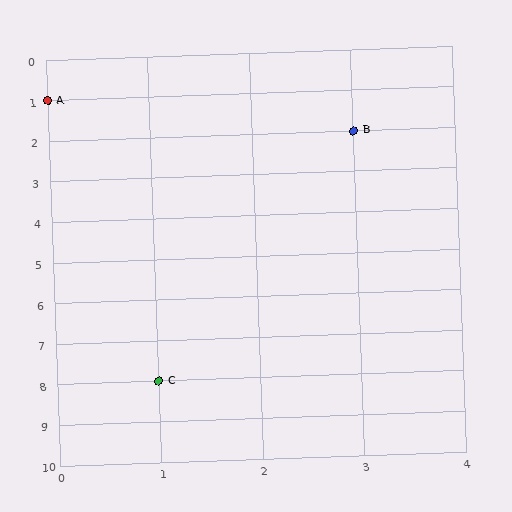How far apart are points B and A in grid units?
Points B and A are 3 columns and 1 row apart (about 3.2 grid units diagonally).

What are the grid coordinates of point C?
Point C is at grid coordinates (1, 8).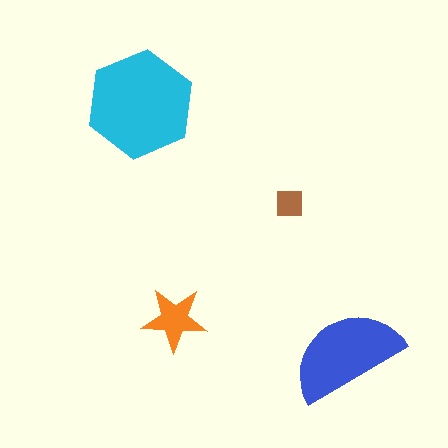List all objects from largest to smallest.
The cyan hexagon, the blue semicircle, the orange star, the brown square.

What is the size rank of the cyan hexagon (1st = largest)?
1st.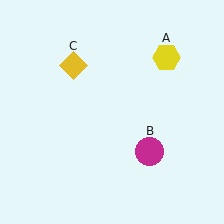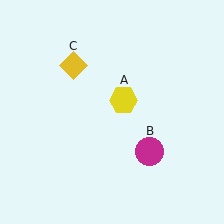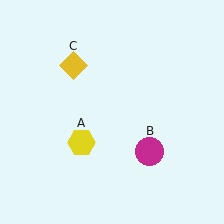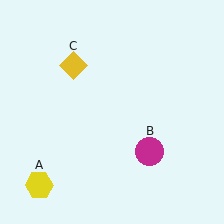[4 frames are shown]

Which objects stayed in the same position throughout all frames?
Magenta circle (object B) and yellow diamond (object C) remained stationary.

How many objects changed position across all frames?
1 object changed position: yellow hexagon (object A).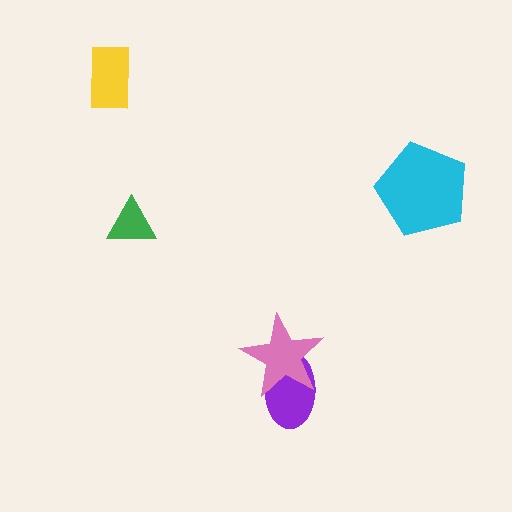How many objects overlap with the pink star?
1 object overlaps with the pink star.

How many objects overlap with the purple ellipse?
1 object overlaps with the purple ellipse.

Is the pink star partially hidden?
No, no other shape covers it.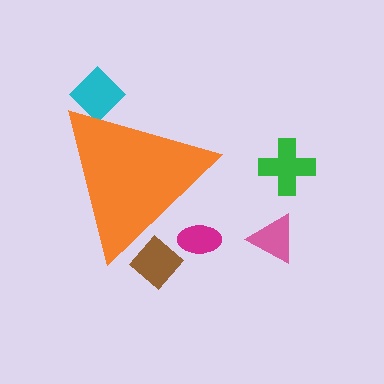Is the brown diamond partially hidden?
Yes, the brown diamond is partially hidden behind the orange triangle.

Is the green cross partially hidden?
No, the green cross is fully visible.